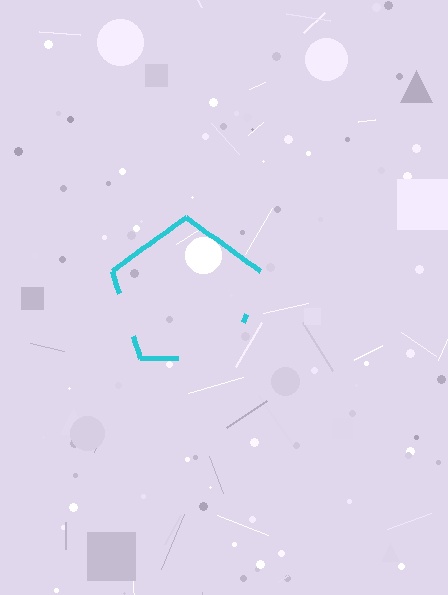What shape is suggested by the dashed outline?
The dashed outline suggests a pentagon.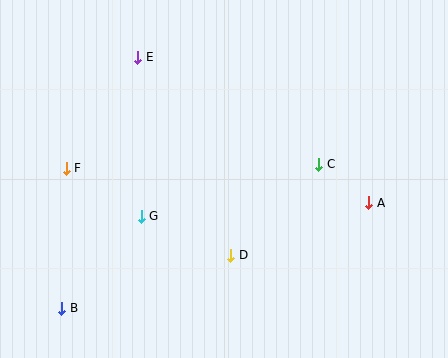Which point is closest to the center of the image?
Point D at (231, 255) is closest to the center.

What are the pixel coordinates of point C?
Point C is at (319, 164).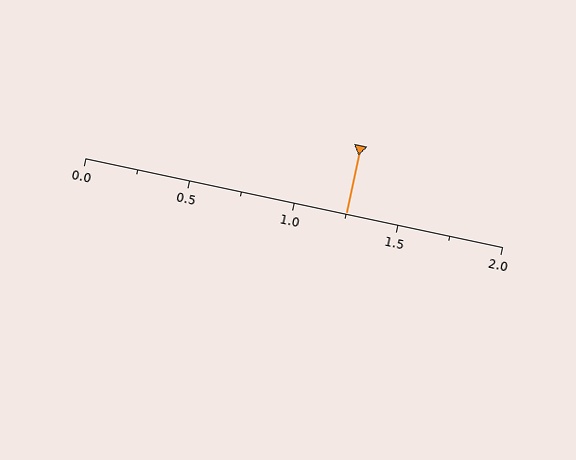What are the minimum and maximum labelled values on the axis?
The axis runs from 0.0 to 2.0.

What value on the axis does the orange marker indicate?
The marker indicates approximately 1.25.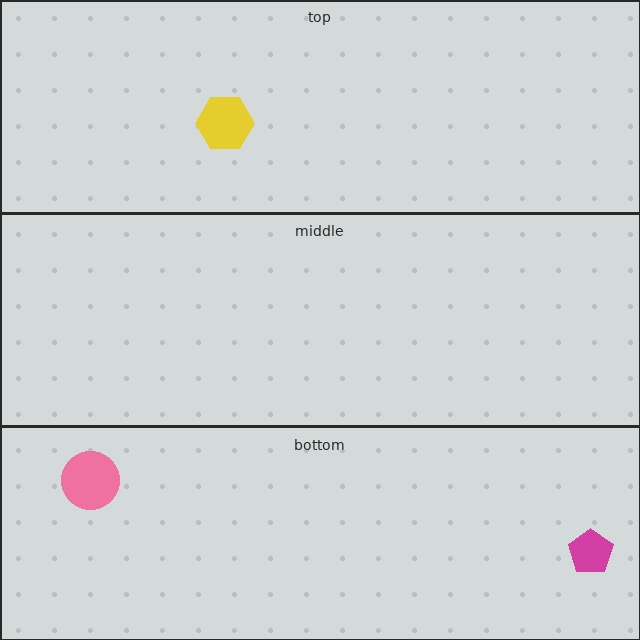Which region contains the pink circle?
The bottom region.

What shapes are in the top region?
The yellow hexagon.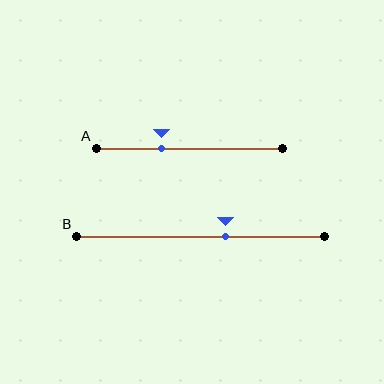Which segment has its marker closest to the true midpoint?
Segment B has its marker closest to the true midpoint.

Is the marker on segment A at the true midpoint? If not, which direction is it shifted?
No, the marker on segment A is shifted to the left by about 15% of the segment length.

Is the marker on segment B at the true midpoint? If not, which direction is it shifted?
No, the marker on segment B is shifted to the right by about 10% of the segment length.